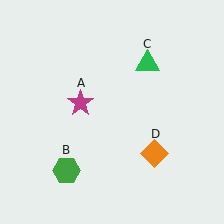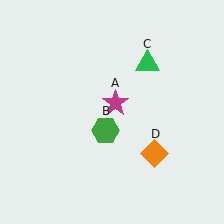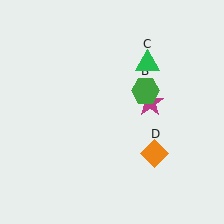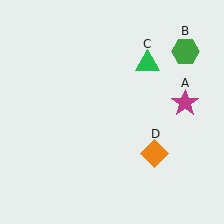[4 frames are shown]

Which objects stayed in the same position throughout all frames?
Green triangle (object C) and orange diamond (object D) remained stationary.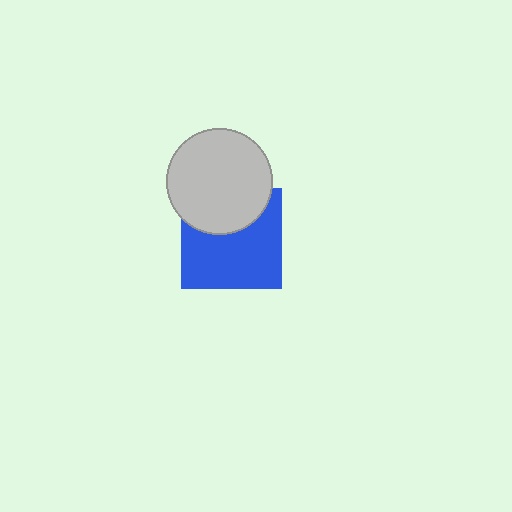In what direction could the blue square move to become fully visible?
The blue square could move down. That would shift it out from behind the light gray circle entirely.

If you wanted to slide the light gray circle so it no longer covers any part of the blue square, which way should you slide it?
Slide it up — that is the most direct way to separate the two shapes.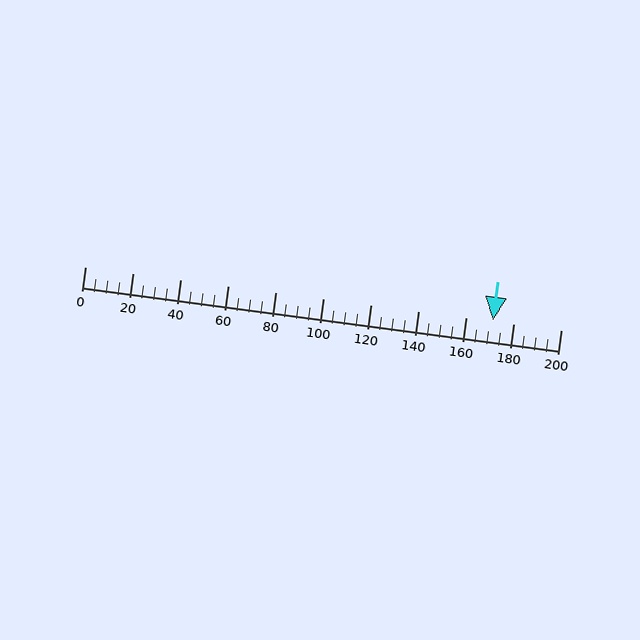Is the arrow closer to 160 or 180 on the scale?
The arrow is closer to 180.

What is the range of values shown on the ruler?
The ruler shows values from 0 to 200.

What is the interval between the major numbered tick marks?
The major tick marks are spaced 20 units apart.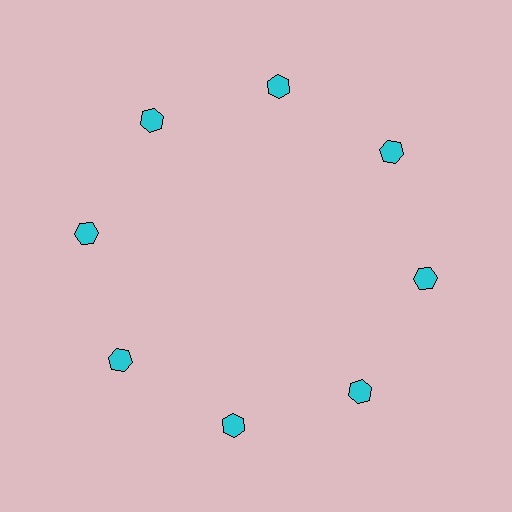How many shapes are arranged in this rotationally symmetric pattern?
There are 8 shapes, arranged in 8 groups of 1.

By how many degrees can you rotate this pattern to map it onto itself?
The pattern maps onto itself every 45 degrees of rotation.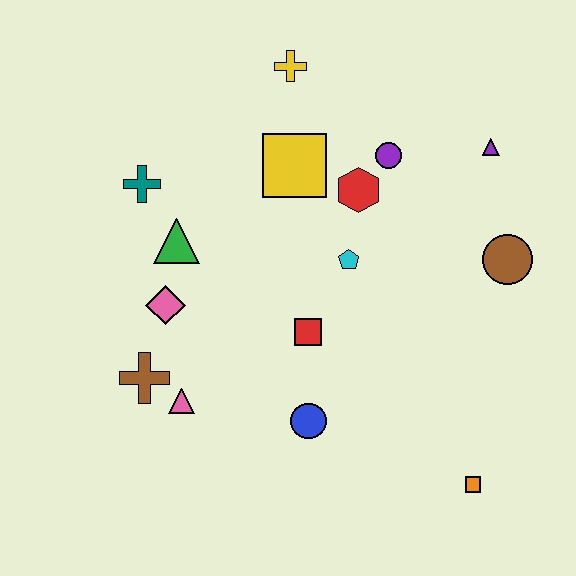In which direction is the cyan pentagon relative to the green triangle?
The cyan pentagon is to the right of the green triangle.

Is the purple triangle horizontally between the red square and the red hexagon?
No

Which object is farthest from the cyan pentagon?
The orange square is farthest from the cyan pentagon.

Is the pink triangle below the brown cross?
Yes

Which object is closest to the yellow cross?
The yellow square is closest to the yellow cross.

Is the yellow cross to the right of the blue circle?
No